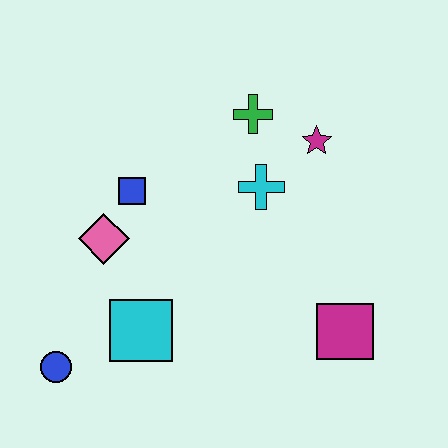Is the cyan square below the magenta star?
Yes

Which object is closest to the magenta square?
The cyan cross is closest to the magenta square.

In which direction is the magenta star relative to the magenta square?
The magenta star is above the magenta square.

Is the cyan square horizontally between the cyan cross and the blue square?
Yes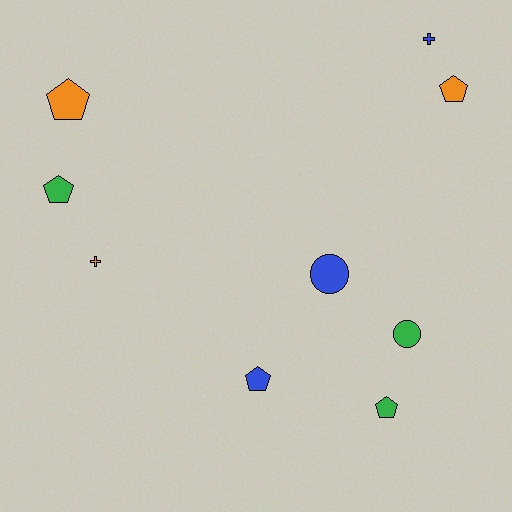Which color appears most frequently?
Green, with 3 objects.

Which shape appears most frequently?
Pentagon, with 5 objects.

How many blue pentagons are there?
There is 1 blue pentagon.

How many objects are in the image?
There are 9 objects.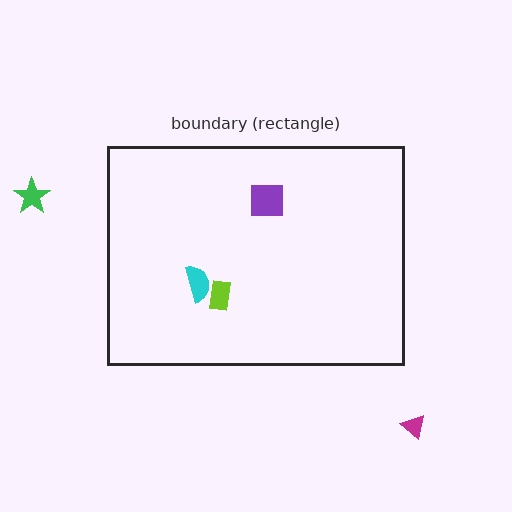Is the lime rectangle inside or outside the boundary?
Inside.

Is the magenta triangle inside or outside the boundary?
Outside.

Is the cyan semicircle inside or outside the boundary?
Inside.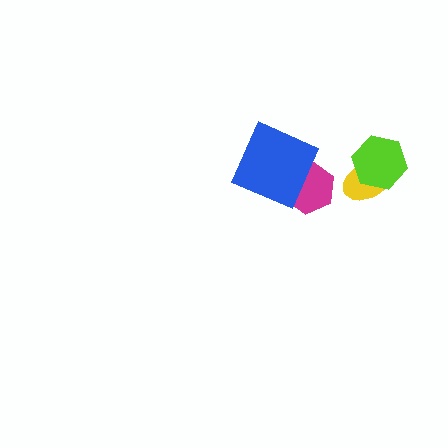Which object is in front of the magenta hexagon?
The blue diamond is in front of the magenta hexagon.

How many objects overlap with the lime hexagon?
1 object overlaps with the lime hexagon.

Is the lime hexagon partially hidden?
No, no other shape covers it.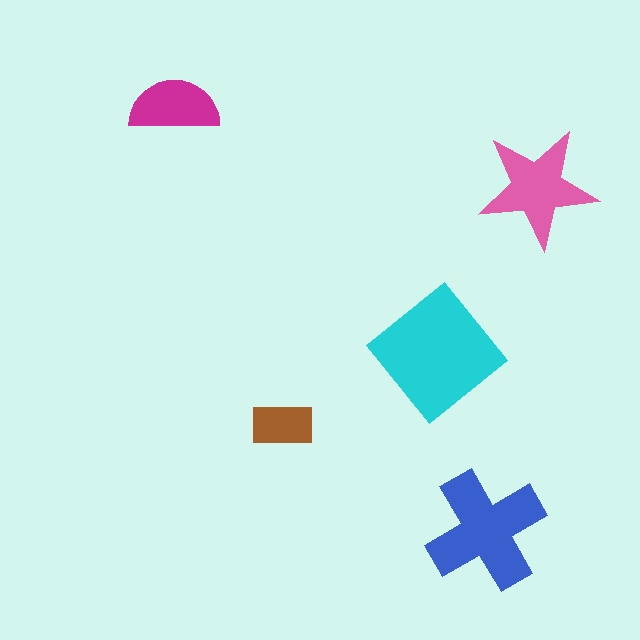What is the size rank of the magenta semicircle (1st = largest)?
4th.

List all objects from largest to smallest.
The cyan diamond, the blue cross, the pink star, the magenta semicircle, the brown rectangle.